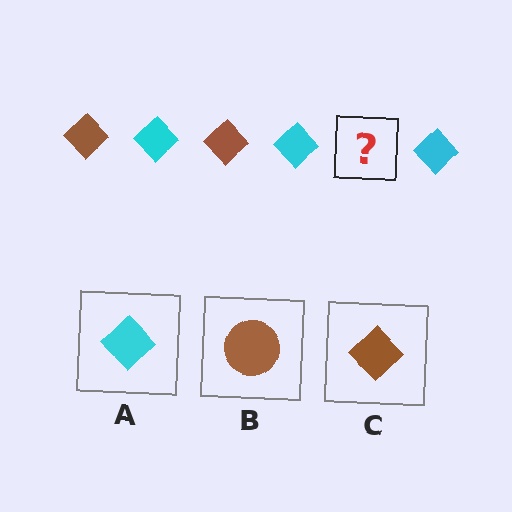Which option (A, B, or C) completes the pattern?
C.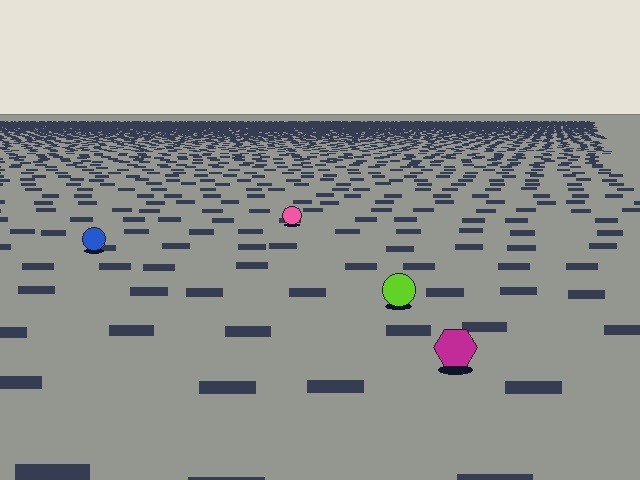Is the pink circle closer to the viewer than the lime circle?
No. The lime circle is closer — you can tell from the texture gradient: the ground texture is coarser near it.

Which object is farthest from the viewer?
The pink circle is farthest from the viewer. It appears smaller and the ground texture around it is denser.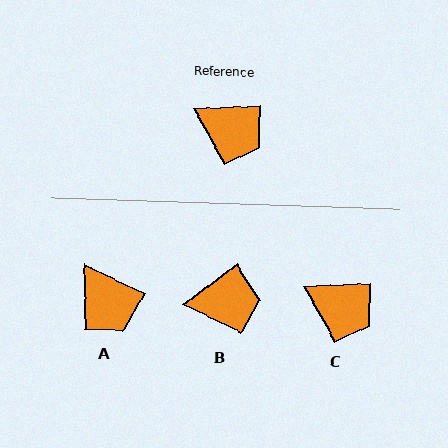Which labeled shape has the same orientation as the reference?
C.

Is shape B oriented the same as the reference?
No, it is off by about 35 degrees.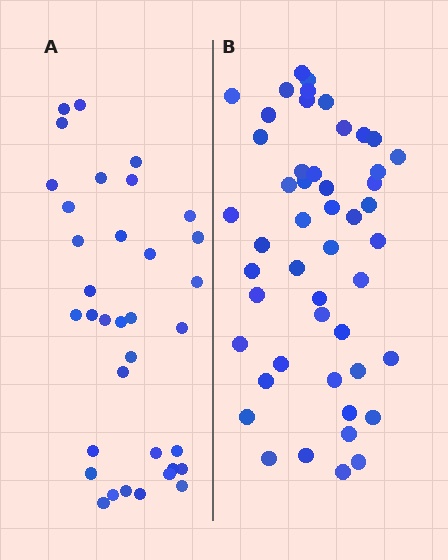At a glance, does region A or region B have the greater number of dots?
Region B (the right region) has more dots.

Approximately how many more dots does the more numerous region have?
Region B has approximately 15 more dots than region A.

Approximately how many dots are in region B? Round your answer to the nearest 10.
About 50 dots. (The exact count is 49, which rounds to 50.)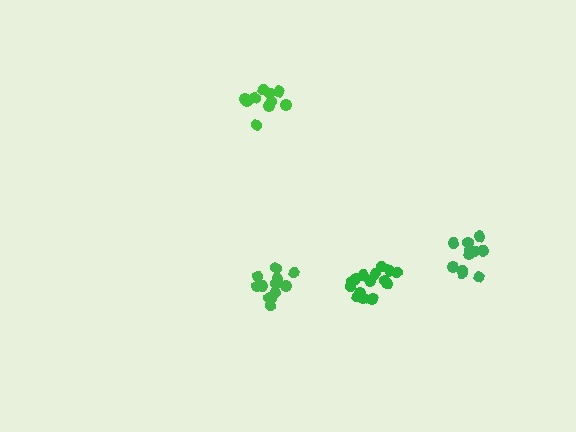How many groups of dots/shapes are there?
There are 4 groups.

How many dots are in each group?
Group 1: 10 dots, Group 2: 12 dots, Group 3: 15 dots, Group 4: 11 dots (48 total).